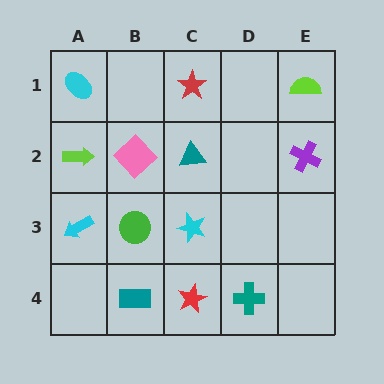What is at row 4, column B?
A teal rectangle.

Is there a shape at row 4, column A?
No, that cell is empty.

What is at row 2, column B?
A pink diamond.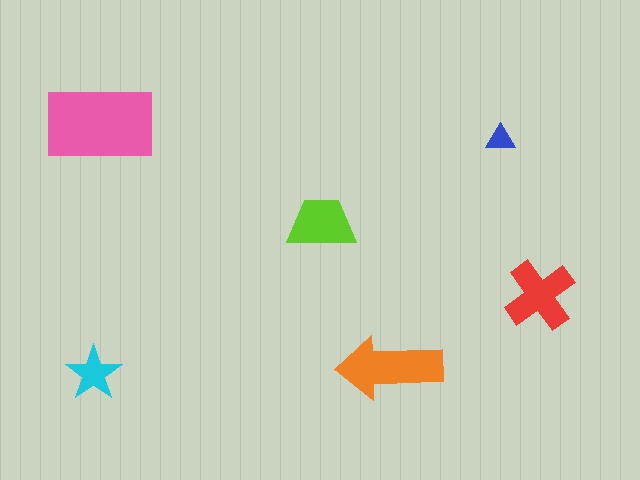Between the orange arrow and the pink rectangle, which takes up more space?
The pink rectangle.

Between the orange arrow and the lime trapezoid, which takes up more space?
The orange arrow.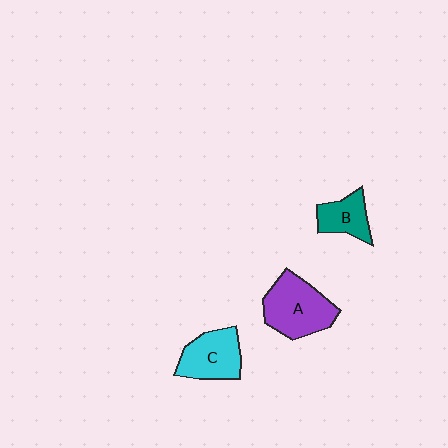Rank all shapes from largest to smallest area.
From largest to smallest: A (purple), C (cyan), B (teal).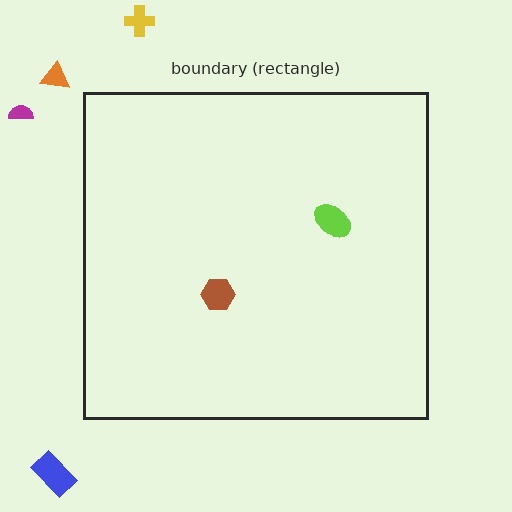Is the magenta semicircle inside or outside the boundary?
Outside.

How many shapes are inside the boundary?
2 inside, 4 outside.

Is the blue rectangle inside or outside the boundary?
Outside.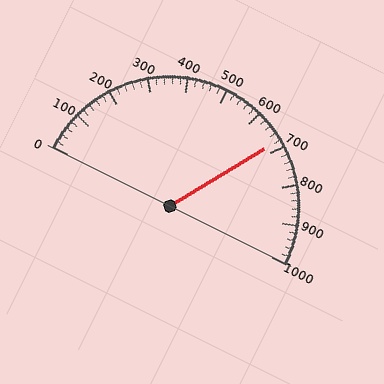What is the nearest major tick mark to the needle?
The nearest major tick mark is 700.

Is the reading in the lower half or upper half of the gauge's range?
The reading is in the upper half of the range (0 to 1000).